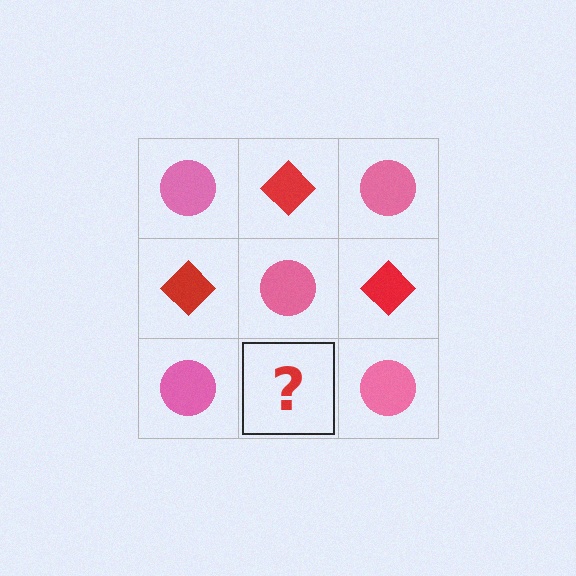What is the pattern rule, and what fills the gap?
The rule is that it alternates pink circle and red diamond in a checkerboard pattern. The gap should be filled with a red diamond.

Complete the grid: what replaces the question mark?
The question mark should be replaced with a red diamond.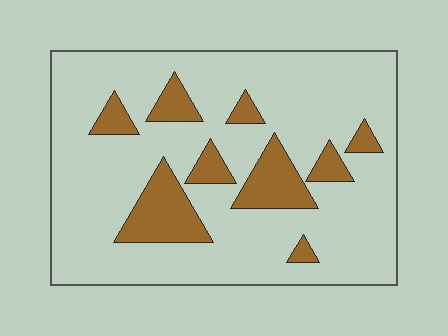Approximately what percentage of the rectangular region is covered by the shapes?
Approximately 20%.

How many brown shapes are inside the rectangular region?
9.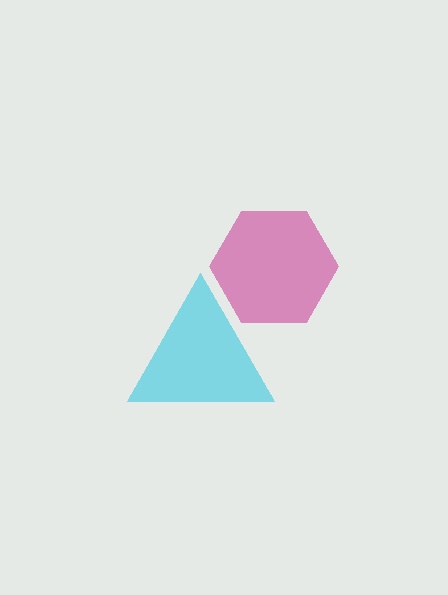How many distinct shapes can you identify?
There are 2 distinct shapes: a magenta hexagon, a cyan triangle.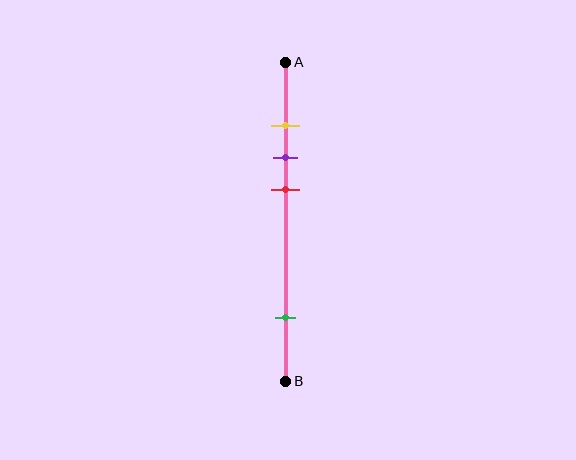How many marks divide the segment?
There are 4 marks dividing the segment.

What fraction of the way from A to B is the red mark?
The red mark is approximately 40% (0.4) of the way from A to B.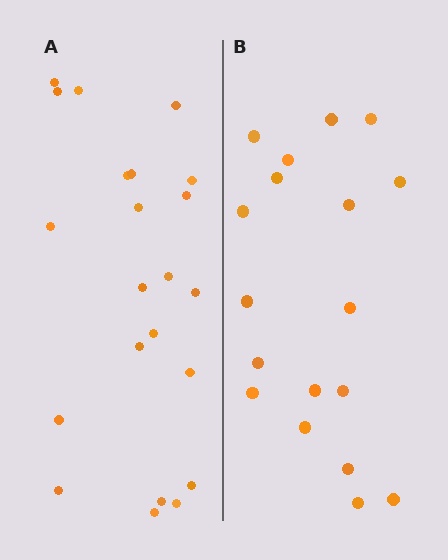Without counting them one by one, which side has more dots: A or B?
Region A (the left region) has more dots.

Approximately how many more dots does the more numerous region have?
Region A has about 4 more dots than region B.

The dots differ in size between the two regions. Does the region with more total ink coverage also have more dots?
No. Region B has more total ink coverage because its dots are larger, but region A actually contains more individual dots. Total area can be misleading — the number of items is what matters here.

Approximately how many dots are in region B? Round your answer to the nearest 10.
About 20 dots. (The exact count is 18, which rounds to 20.)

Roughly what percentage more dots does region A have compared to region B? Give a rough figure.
About 20% more.